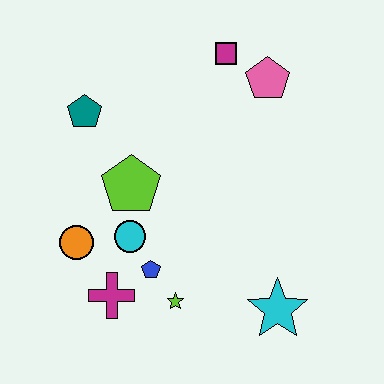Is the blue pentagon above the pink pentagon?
No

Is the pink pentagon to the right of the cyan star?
No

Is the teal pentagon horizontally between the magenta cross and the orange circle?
Yes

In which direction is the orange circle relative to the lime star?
The orange circle is to the left of the lime star.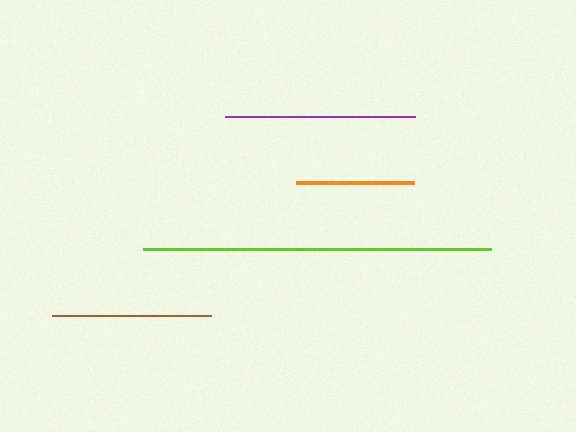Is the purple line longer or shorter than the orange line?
The purple line is longer than the orange line.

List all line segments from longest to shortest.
From longest to shortest: lime, purple, brown, orange.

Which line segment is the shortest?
The orange line is the shortest at approximately 118 pixels.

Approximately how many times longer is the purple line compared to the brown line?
The purple line is approximately 1.2 times the length of the brown line.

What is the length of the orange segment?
The orange segment is approximately 118 pixels long.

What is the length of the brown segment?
The brown segment is approximately 158 pixels long.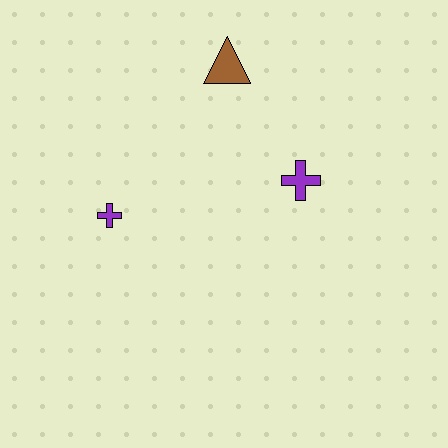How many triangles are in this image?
There is 1 triangle.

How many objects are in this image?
There are 3 objects.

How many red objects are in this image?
There are no red objects.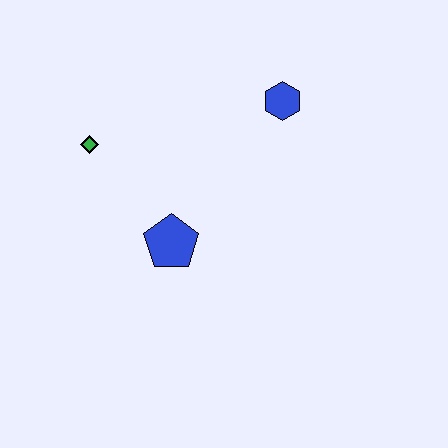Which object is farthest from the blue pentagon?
The blue hexagon is farthest from the blue pentagon.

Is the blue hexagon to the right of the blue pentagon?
Yes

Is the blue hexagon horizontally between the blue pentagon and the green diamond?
No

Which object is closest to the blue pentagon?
The green diamond is closest to the blue pentagon.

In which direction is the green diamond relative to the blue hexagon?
The green diamond is to the left of the blue hexagon.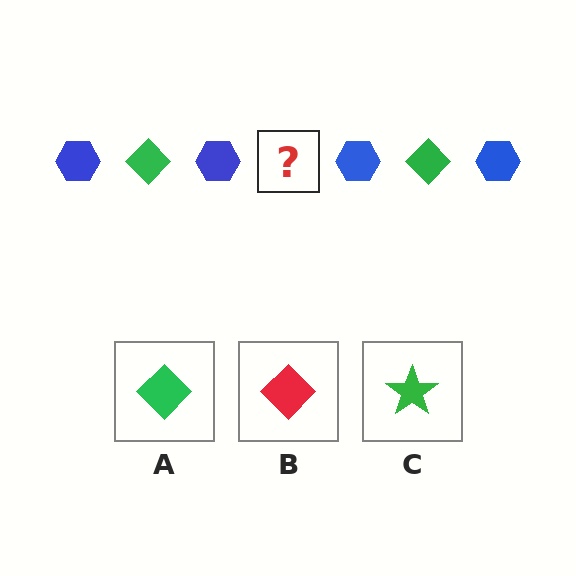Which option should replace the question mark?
Option A.